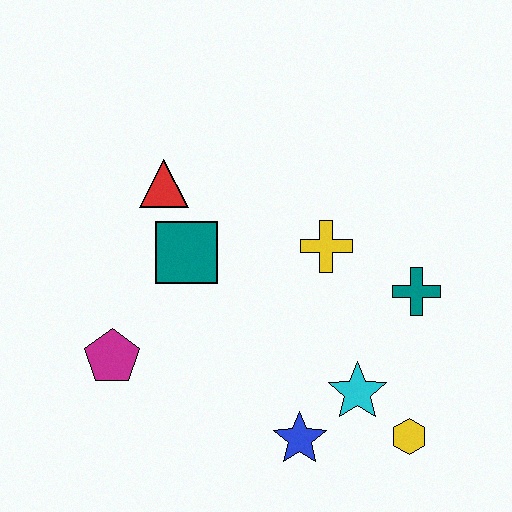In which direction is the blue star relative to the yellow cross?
The blue star is below the yellow cross.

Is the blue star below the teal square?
Yes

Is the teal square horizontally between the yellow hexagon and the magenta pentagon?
Yes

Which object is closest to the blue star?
The cyan star is closest to the blue star.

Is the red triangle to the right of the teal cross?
No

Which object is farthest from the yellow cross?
The magenta pentagon is farthest from the yellow cross.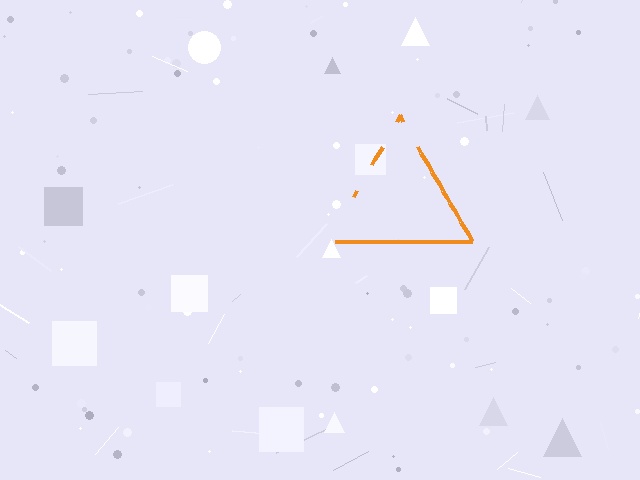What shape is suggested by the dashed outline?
The dashed outline suggests a triangle.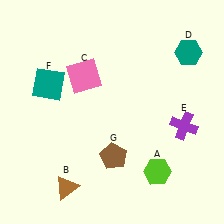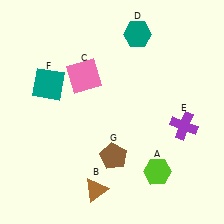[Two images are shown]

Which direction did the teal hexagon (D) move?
The teal hexagon (D) moved left.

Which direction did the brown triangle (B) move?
The brown triangle (B) moved right.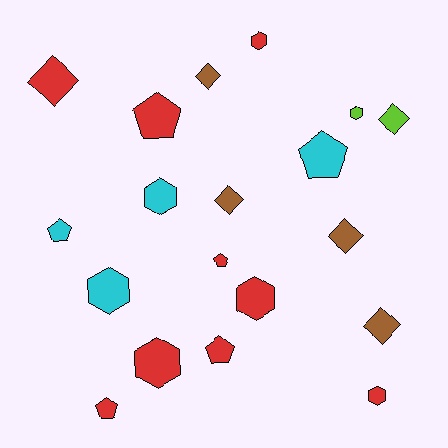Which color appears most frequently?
Red, with 9 objects.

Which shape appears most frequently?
Hexagon, with 7 objects.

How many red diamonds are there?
There is 1 red diamond.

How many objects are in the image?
There are 19 objects.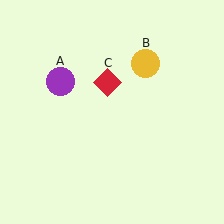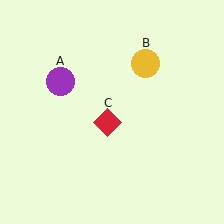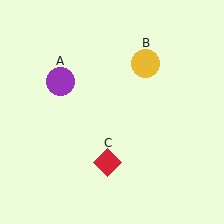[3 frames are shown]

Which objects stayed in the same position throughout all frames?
Purple circle (object A) and yellow circle (object B) remained stationary.